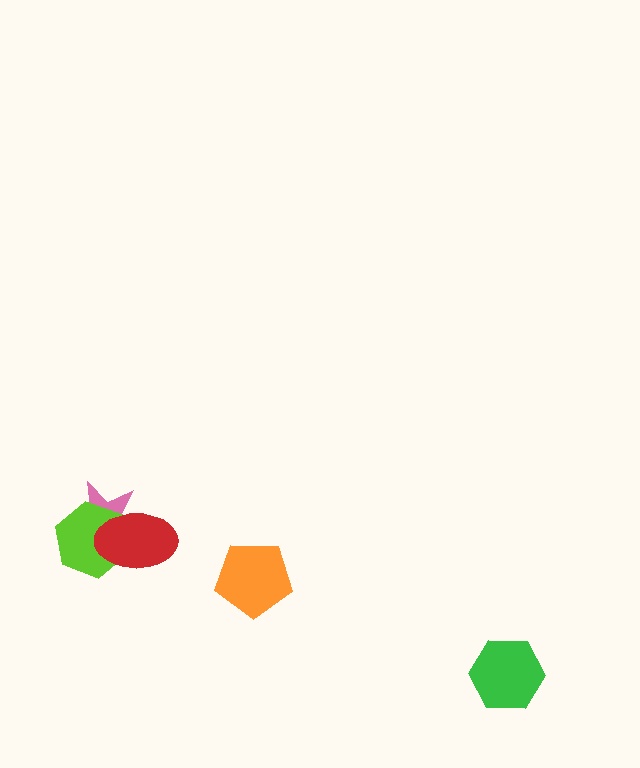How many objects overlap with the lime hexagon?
2 objects overlap with the lime hexagon.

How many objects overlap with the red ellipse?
2 objects overlap with the red ellipse.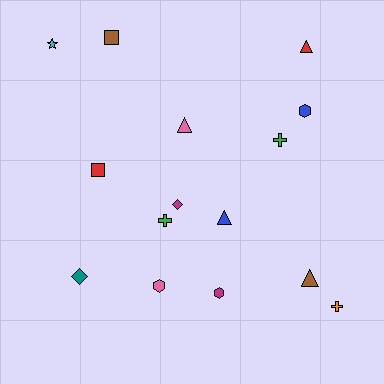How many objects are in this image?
There are 15 objects.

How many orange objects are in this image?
There is 1 orange object.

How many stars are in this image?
There is 1 star.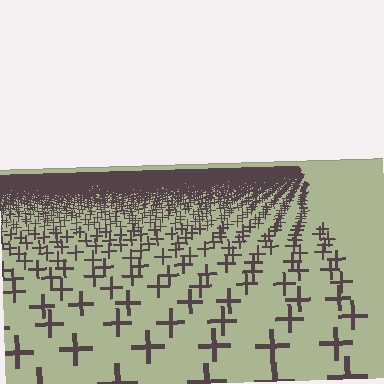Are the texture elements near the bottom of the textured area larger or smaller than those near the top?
Larger. Near the bottom, elements are closer to the viewer and appear at a bigger on-screen size.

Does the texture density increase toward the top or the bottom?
Density increases toward the top.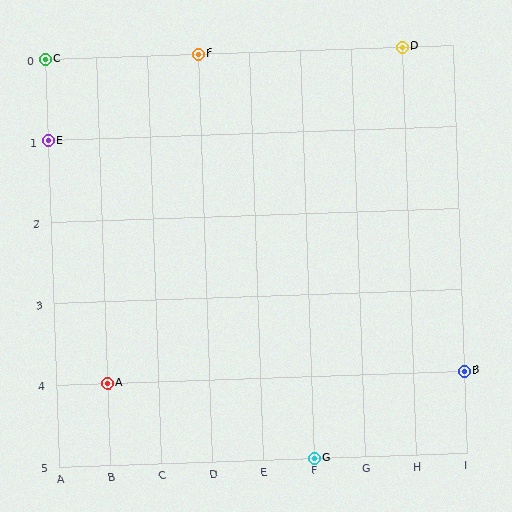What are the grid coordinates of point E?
Point E is at grid coordinates (A, 1).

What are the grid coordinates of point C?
Point C is at grid coordinates (A, 0).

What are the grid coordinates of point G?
Point G is at grid coordinates (F, 5).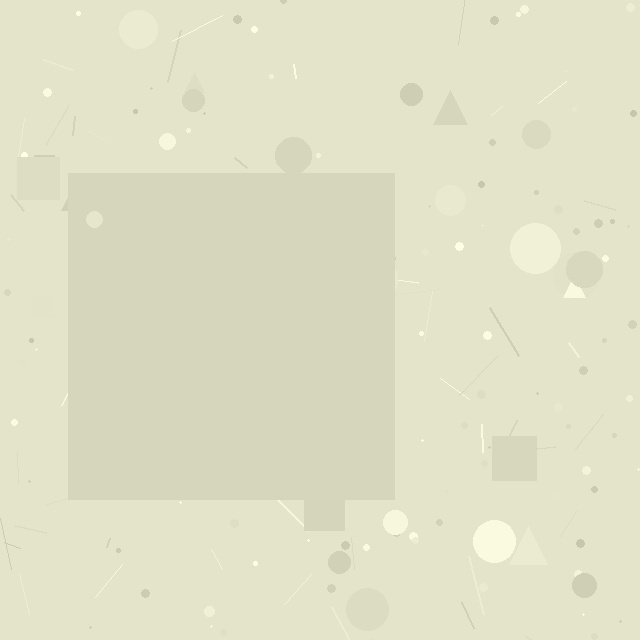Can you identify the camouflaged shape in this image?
The camouflaged shape is a square.